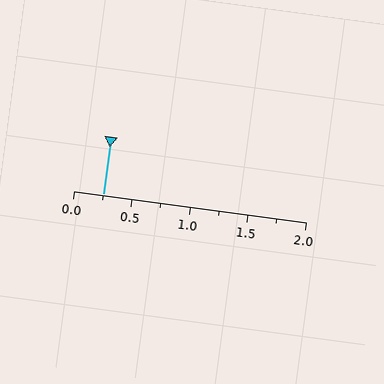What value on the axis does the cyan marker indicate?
The marker indicates approximately 0.25.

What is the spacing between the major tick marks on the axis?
The major ticks are spaced 0.5 apart.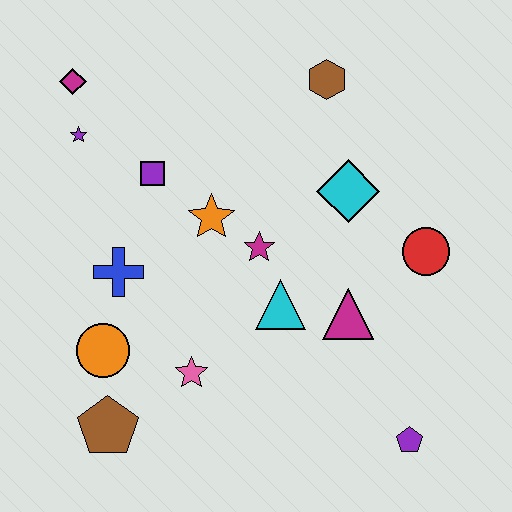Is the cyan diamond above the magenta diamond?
No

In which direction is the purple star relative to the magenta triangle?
The purple star is to the left of the magenta triangle.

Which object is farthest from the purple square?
The purple pentagon is farthest from the purple square.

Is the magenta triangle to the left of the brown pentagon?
No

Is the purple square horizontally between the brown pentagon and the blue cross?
No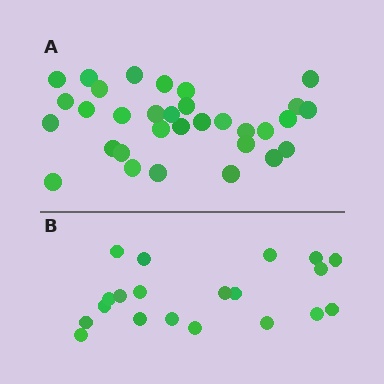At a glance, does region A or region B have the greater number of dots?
Region A (the top region) has more dots.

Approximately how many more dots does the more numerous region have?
Region A has roughly 12 or so more dots than region B.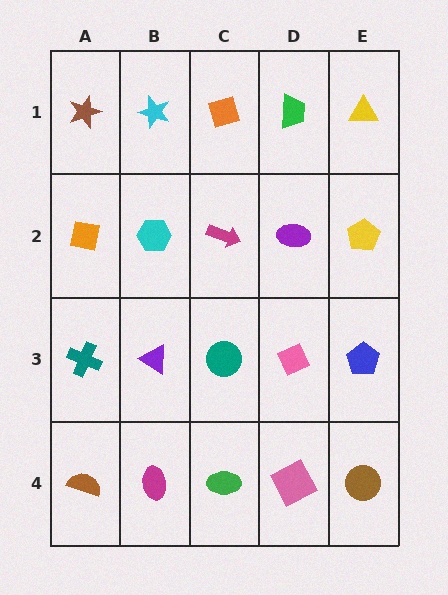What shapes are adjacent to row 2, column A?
A brown star (row 1, column A), a teal cross (row 3, column A), a cyan hexagon (row 2, column B).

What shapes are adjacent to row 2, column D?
A green trapezoid (row 1, column D), a pink diamond (row 3, column D), a magenta arrow (row 2, column C), a yellow pentagon (row 2, column E).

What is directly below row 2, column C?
A teal circle.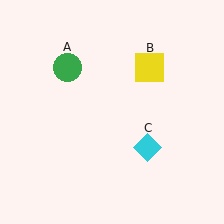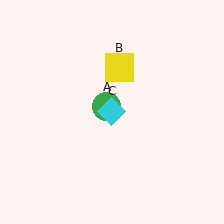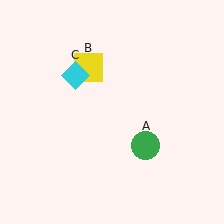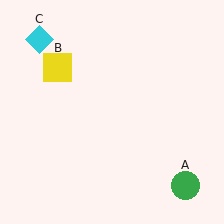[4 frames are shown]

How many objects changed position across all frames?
3 objects changed position: green circle (object A), yellow square (object B), cyan diamond (object C).